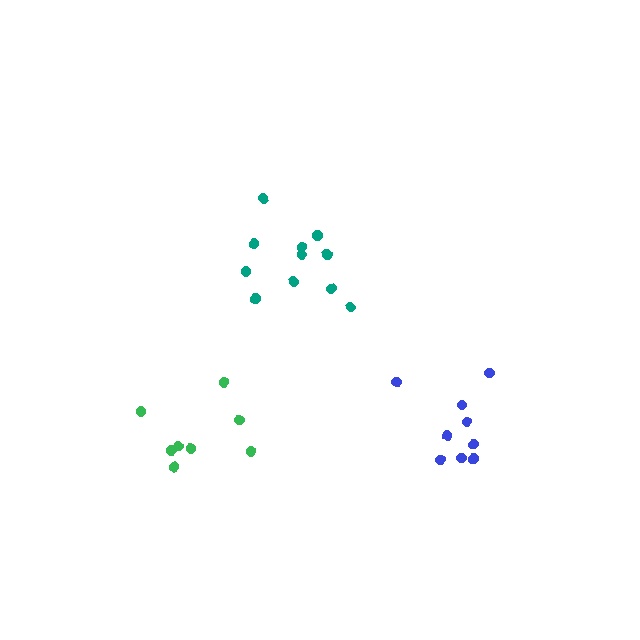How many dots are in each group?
Group 1: 11 dots, Group 2: 9 dots, Group 3: 8 dots (28 total).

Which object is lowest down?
The blue cluster is bottommost.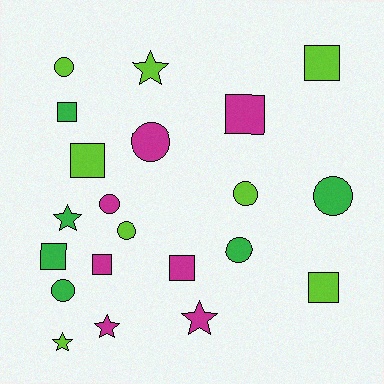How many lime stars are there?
There are 2 lime stars.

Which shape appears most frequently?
Square, with 8 objects.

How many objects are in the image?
There are 21 objects.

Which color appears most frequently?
Lime, with 8 objects.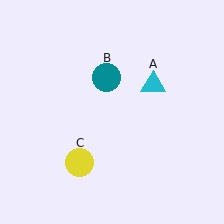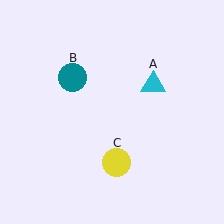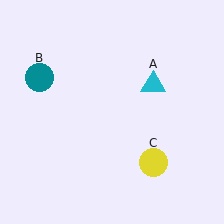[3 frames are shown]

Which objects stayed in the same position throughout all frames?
Cyan triangle (object A) remained stationary.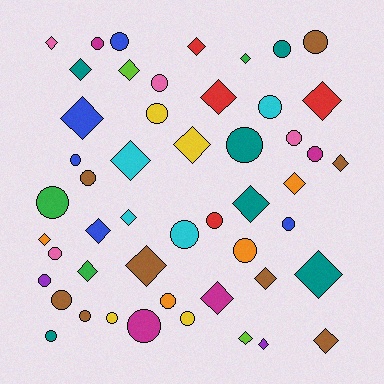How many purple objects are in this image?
There are 2 purple objects.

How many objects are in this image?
There are 50 objects.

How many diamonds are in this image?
There are 24 diamonds.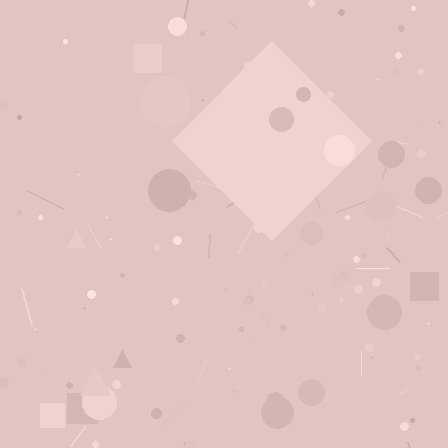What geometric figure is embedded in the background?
A diamond is embedded in the background.